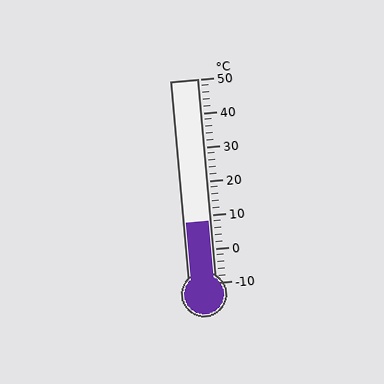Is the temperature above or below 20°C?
The temperature is below 20°C.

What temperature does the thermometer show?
The thermometer shows approximately 8°C.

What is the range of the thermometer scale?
The thermometer scale ranges from -10°C to 50°C.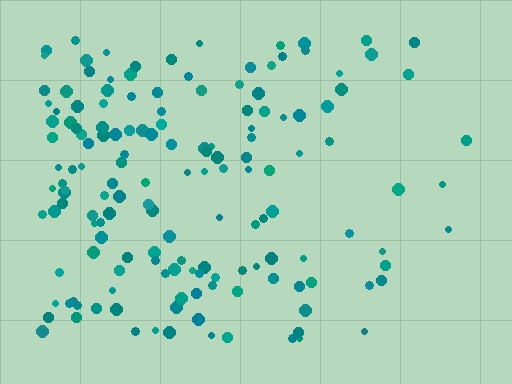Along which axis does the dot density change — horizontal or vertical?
Horizontal.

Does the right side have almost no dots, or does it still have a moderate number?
Still a moderate number, just noticeably fewer than the left.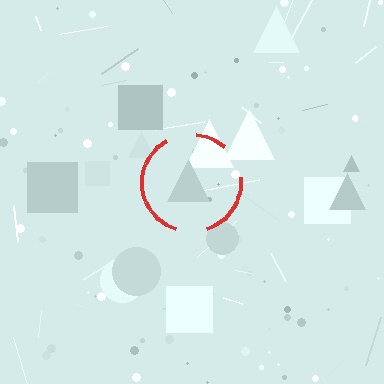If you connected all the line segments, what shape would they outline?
They would outline a circle.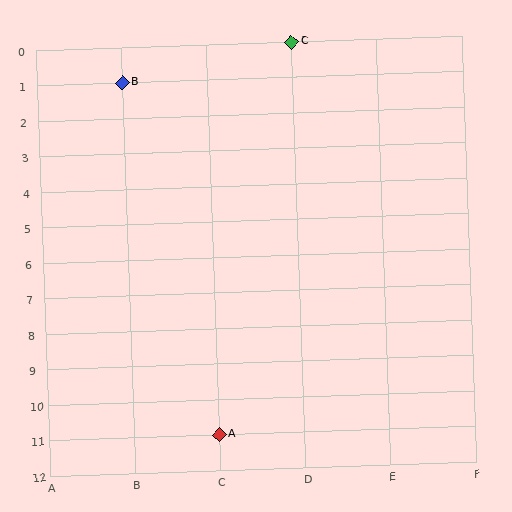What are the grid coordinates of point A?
Point A is at grid coordinates (C, 11).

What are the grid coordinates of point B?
Point B is at grid coordinates (B, 1).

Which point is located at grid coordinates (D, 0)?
Point C is at (D, 0).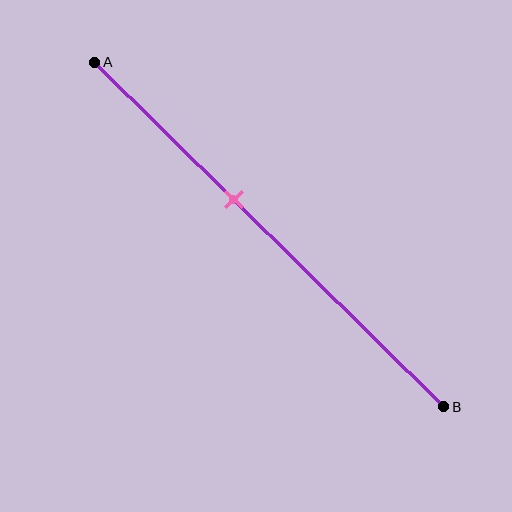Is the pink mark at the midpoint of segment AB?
No, the mark is at about 40% from A, not at the 50% midpoint.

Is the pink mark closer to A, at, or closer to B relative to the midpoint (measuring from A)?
The pink mark is closer to point A than the midpoint of segment AB.